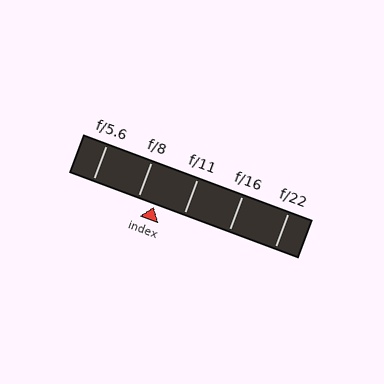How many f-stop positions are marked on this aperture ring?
There are 5 f-stop positions marked.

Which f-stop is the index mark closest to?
The index mark is closest to f/8.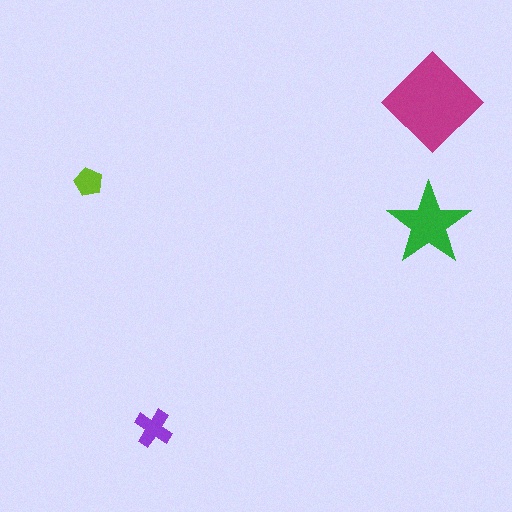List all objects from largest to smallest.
The magenta diamond, the green star, the purple cross, the lime pentagon.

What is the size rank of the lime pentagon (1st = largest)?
4th.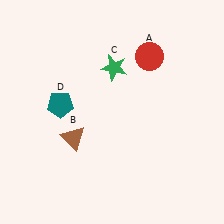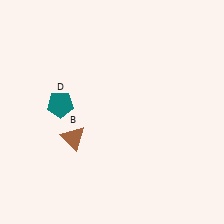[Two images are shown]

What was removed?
The green star (C), the red circle (A) were removed in Image 2.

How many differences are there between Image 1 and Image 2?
There are 2 differences between the two images.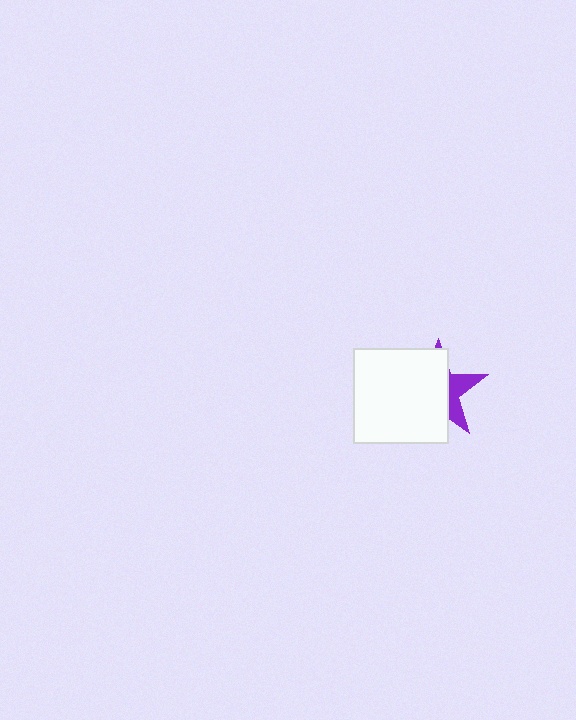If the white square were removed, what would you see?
You would see the complete purple star.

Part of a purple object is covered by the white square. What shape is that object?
It is a star.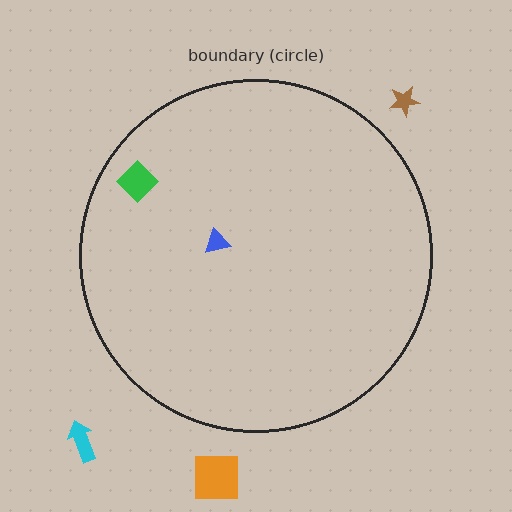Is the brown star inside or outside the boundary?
Outside.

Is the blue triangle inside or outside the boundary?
Inside.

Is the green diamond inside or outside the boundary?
Inside.